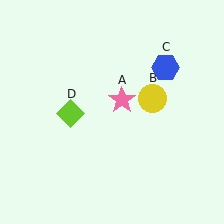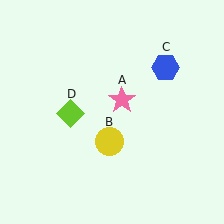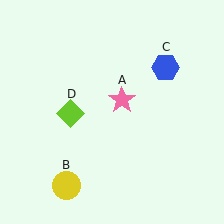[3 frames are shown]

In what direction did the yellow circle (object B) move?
The yellow circle (object B) moved down and to the left.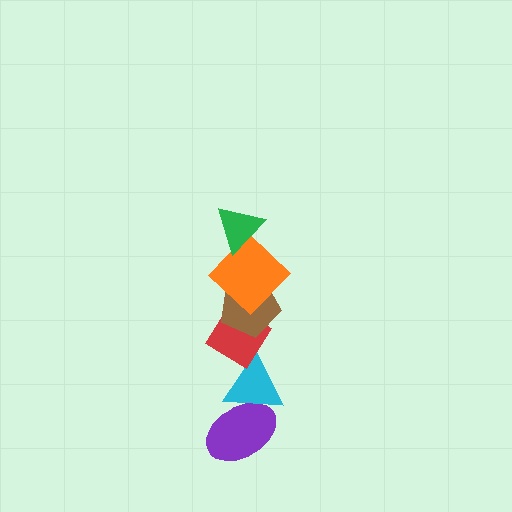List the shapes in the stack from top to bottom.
From top to bottom: the green triangle, the orange diamond, the brown pentagon, the red diamond, the cyan triangle, the purple ellipse.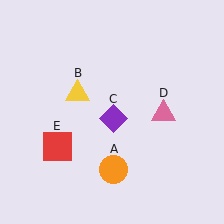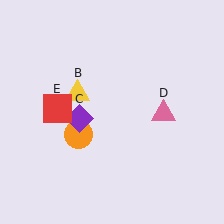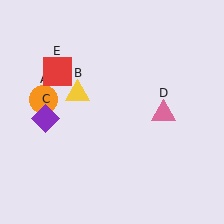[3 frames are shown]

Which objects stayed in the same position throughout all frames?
Yellow triangle (object B) and pink triangle (object D) remained stationary.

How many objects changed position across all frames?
3 objects changed position: orange circle (object A), purple diamond (object C), red square (object E).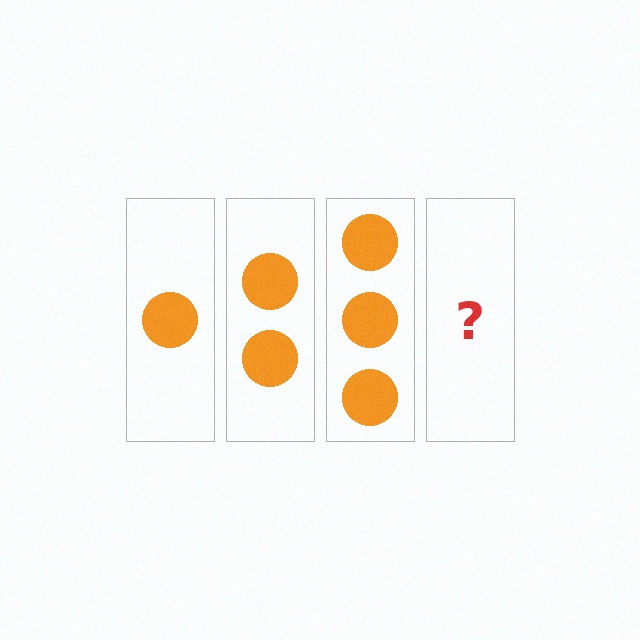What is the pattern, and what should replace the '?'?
The pattern is that each step adds one more circle. The '?' should be 4 circles.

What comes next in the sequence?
The next element should be 4 circles.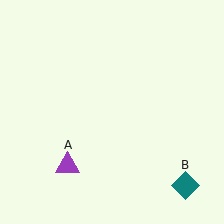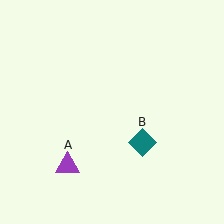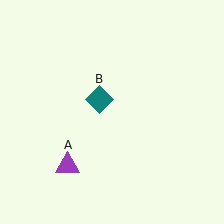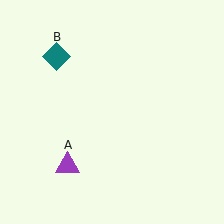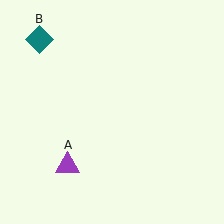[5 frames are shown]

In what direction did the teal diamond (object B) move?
The teal diamond (object B) moved up and to the left.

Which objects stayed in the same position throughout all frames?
Purple triangle (object A) remained stationary.